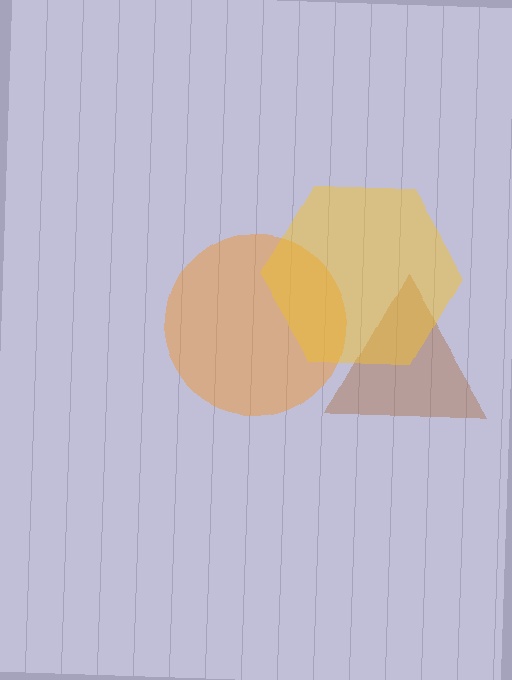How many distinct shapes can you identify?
There are 3 distinct shapes: a brown triangle, an orange circle, a yellow hexagon.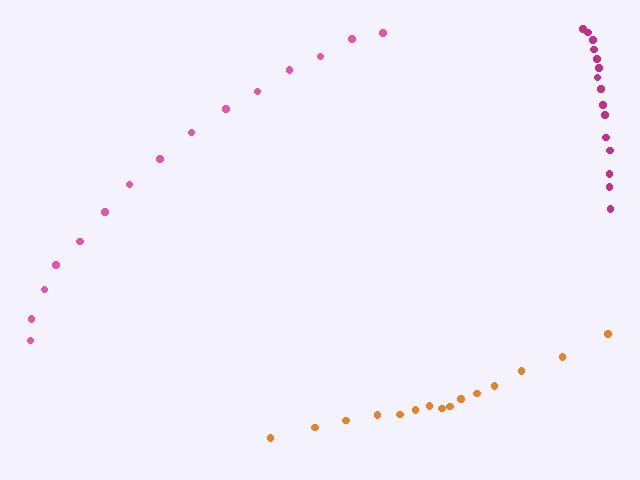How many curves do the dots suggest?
There are 3 distinct paths.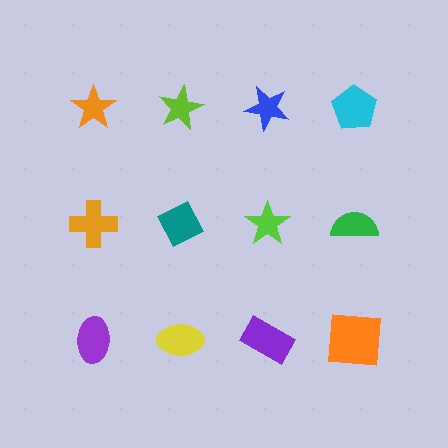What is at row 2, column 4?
A green semicircle.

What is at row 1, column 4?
A cyan pentagon.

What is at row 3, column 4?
An orange square.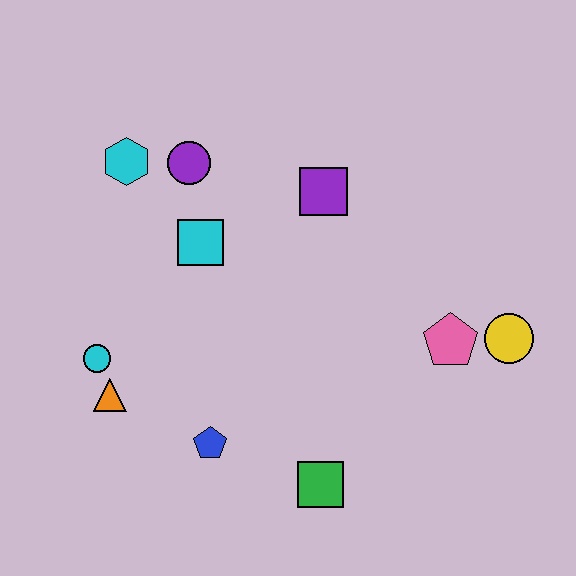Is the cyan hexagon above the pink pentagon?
Yes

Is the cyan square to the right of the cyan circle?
Yes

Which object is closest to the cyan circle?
The orange triangle is closest to the cyan circle.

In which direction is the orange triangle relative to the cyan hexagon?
The orange triangle is below the cyan hexagon.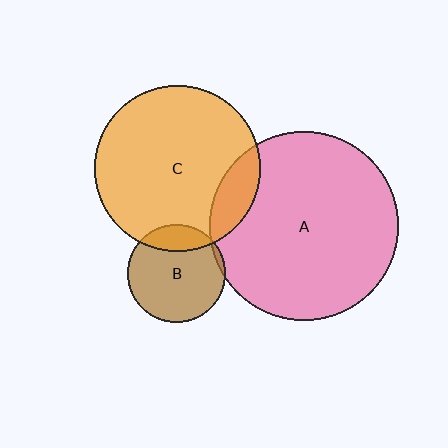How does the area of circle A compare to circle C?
Approximately 1.3 times.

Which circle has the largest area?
Circle A (pink).